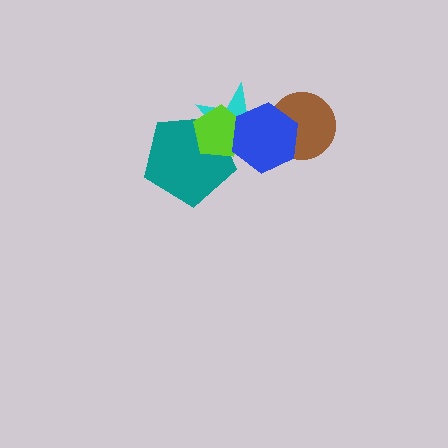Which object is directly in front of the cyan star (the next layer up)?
The teal pentagon is directly in front of the cyan star.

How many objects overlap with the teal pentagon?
2 objects overlap with the teal pentagon.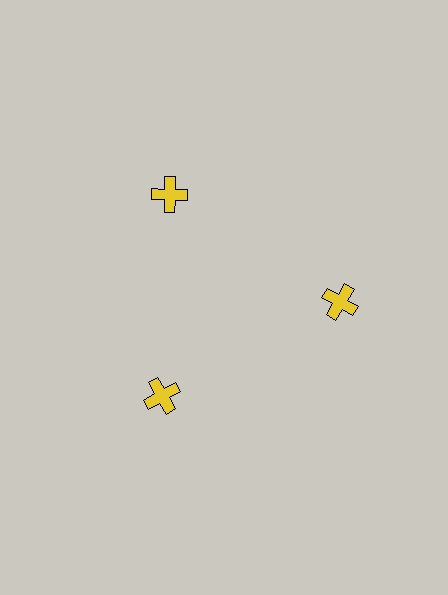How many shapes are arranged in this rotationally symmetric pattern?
There are 3 shapes, arranged in 3 groups of 1.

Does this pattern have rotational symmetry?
Yes, this pattern has 3-fold rotational symmetry. It looks the same after rotating 120 degrees around the center.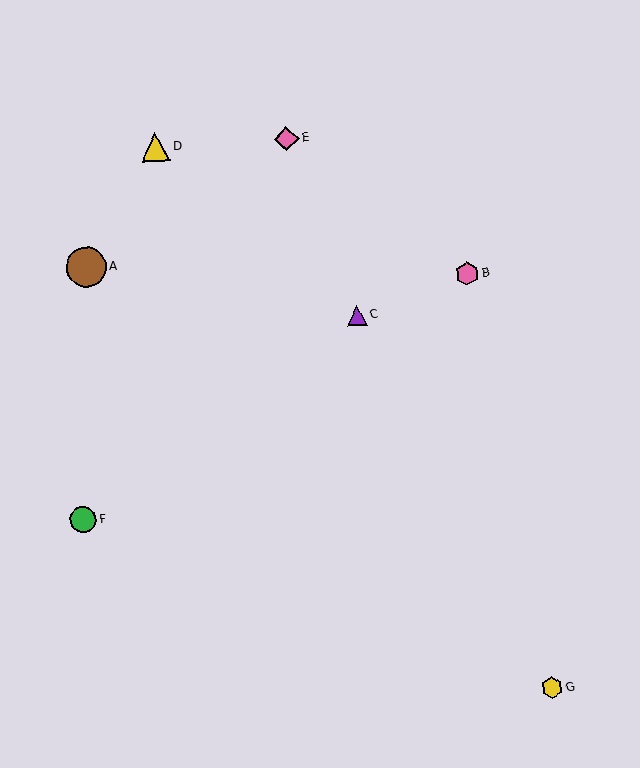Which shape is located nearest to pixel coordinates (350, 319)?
The purple triangle (labeled C) at (357, 315) is nearest to that location.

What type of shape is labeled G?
Shape G is a yellow hexagon.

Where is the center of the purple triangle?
The center of the purple triangle is at (357, 315).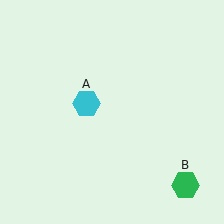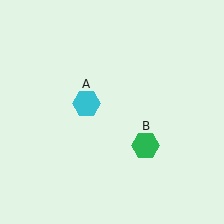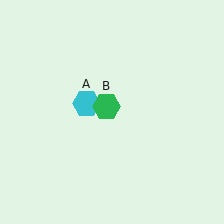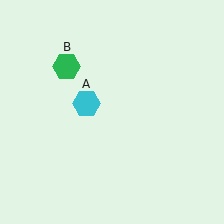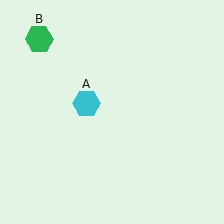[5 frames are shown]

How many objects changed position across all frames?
1 object changed position: green hexagon (object B).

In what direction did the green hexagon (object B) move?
The green hexagon (object B) moved up and to the left.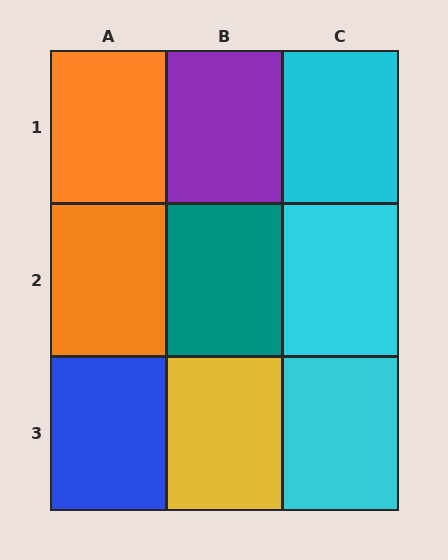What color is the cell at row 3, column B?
Yellow.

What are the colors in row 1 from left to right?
Orange, purple, cyan.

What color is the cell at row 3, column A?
Blue.